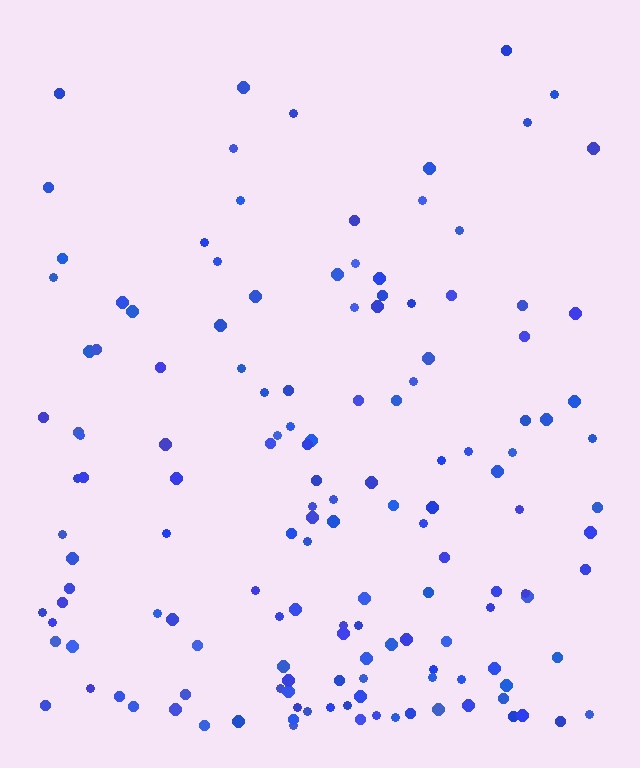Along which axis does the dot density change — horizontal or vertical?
Vertical.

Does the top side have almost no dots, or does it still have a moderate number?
Still a moderate number, just noticeably fewer than the bottom.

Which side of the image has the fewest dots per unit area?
The top.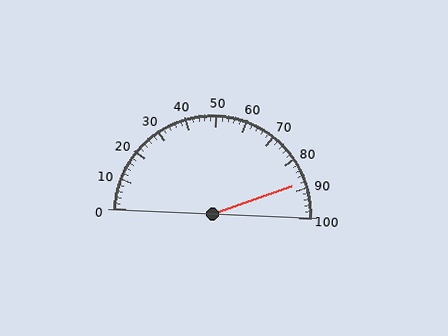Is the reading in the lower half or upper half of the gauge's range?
The reading is in the upper half of the range (0 to 100).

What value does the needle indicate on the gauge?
The needle indicates approximately 88.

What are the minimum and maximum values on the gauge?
The gauge ranges from 0 to 100.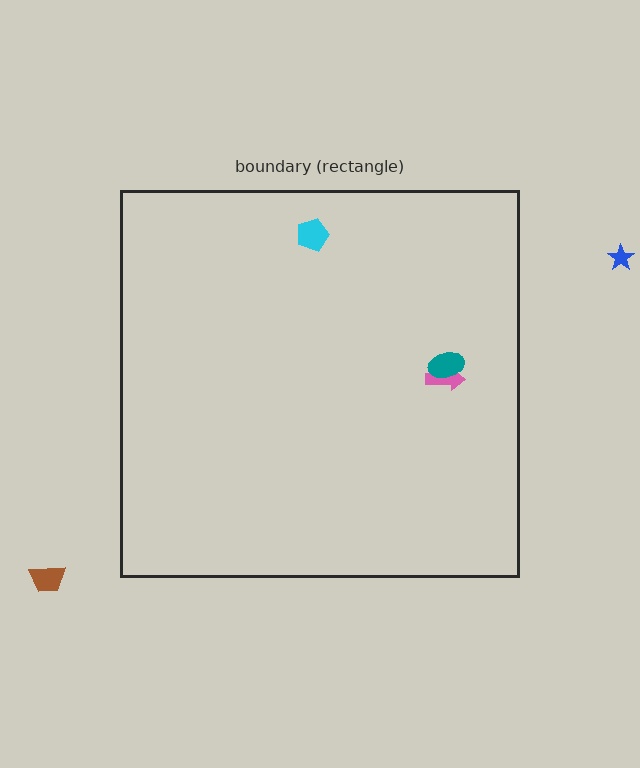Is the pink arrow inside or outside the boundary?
Inside.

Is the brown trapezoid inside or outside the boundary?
Outside.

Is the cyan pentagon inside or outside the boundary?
Inside.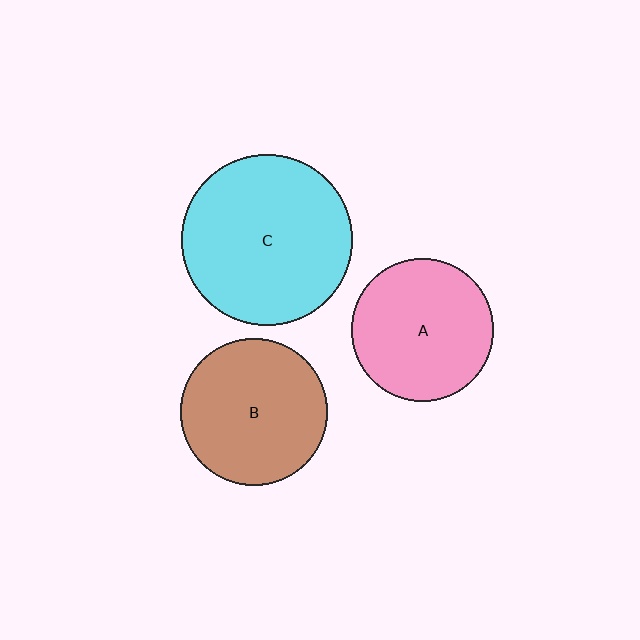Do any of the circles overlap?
No, none of the circles overlap.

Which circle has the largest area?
Circle C (cyan).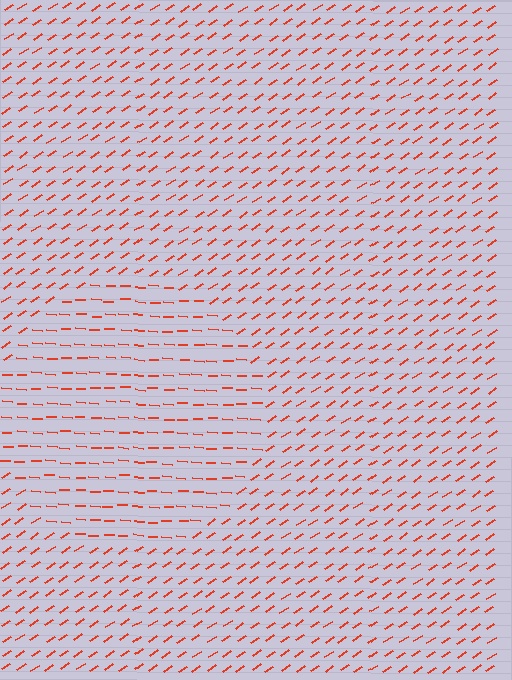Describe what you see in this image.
The image is filled with small red line segments. A circle region in the image has lines oriented differently from the surrounding lines, creating a visible texture boundary.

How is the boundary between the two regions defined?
The boundary is defined purely by a change in line orientation (approximately 37 degrees difference). All lines are the same color and thickness.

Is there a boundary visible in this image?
Yes, there is a texture boundary formed by a change in line orientation.